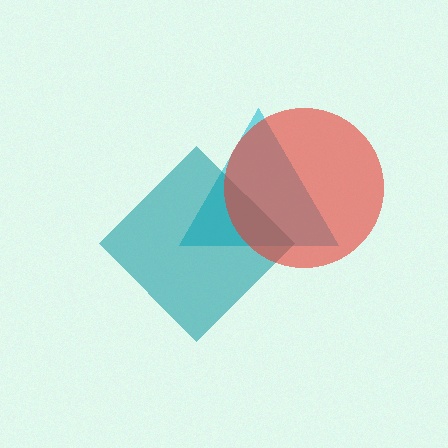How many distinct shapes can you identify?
There are 3 distinct shapes: a cyan triangle, a teal diamond, a red circle.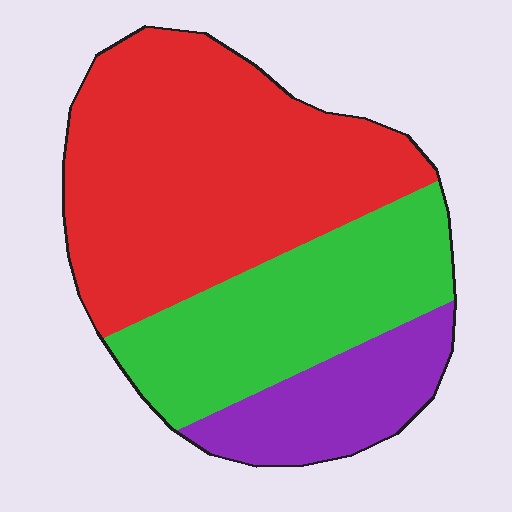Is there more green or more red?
Red.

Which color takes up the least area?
Purple, at roughly 15%.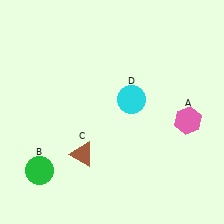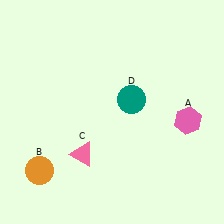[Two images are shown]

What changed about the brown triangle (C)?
In Image 1, C is brown. In Image 2, it changed to pink.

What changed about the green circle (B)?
In Image 1, B is green. In Image 2, it changed to orange.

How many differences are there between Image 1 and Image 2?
There are 3 differences between the two images.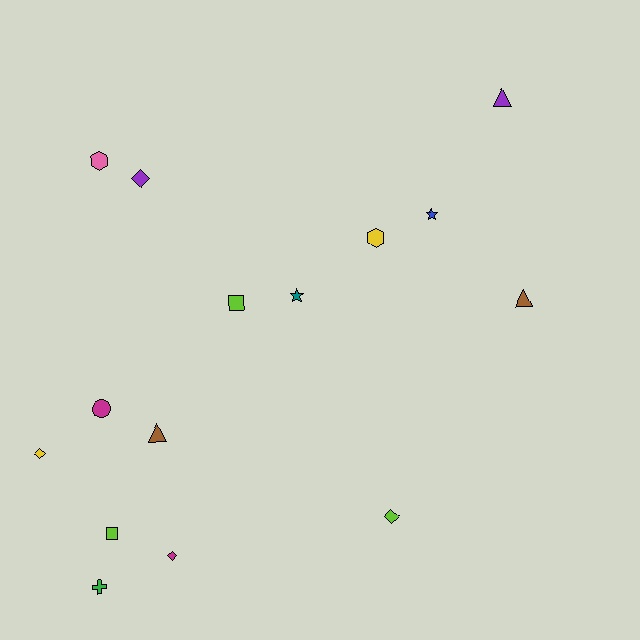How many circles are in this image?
There is 1 circle.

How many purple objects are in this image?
There are 2 purple objects.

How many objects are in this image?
There are 15 objects.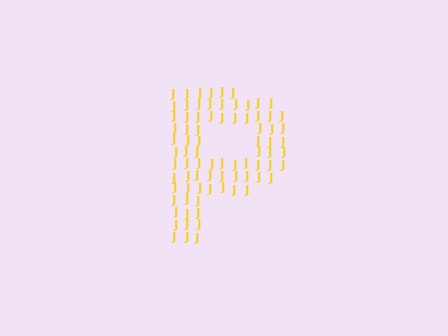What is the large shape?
The large shape is the letter P.